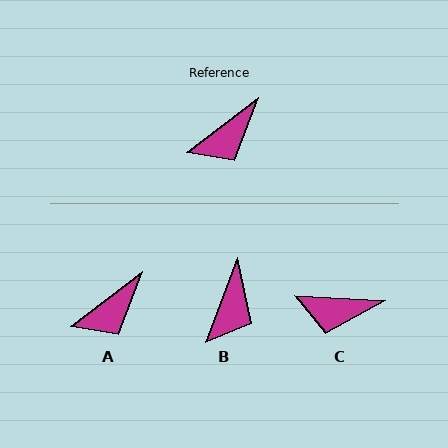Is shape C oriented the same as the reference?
No, it is off by about 41 degrees.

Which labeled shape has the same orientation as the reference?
A.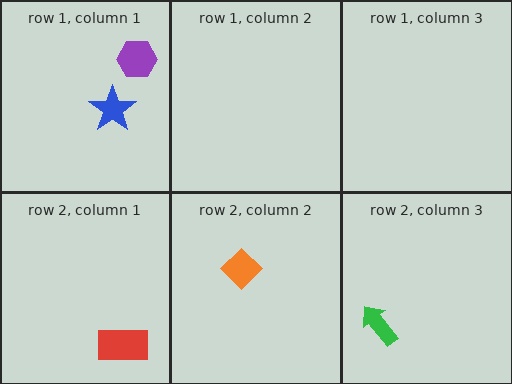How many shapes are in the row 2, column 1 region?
1.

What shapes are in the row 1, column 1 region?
The purple hexagon, the blue star.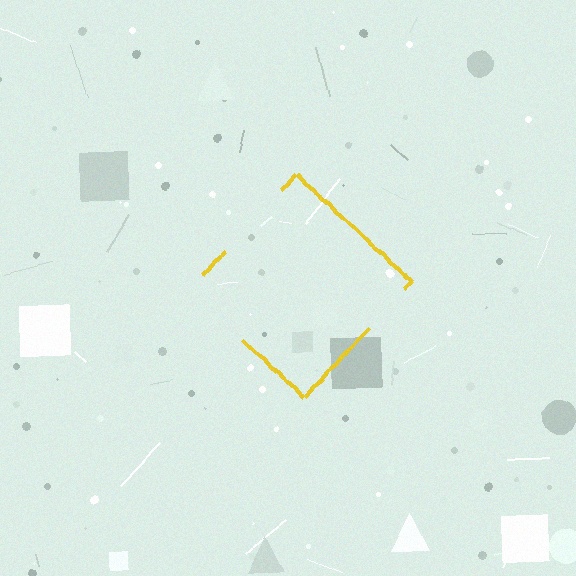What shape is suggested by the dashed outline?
The dashed outline suggests a diamond.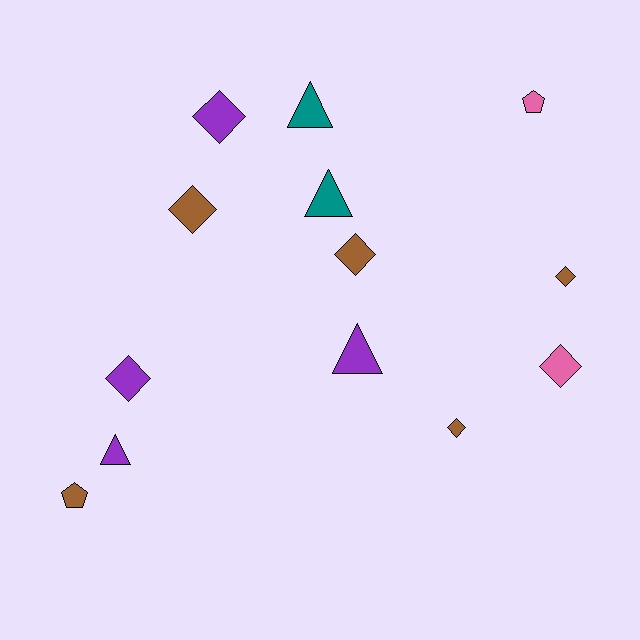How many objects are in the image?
There are 13 objects.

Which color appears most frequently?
Brown, with 5 objects.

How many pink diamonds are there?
There is 1 pink diamond.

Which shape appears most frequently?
Diamond, with 7 objects.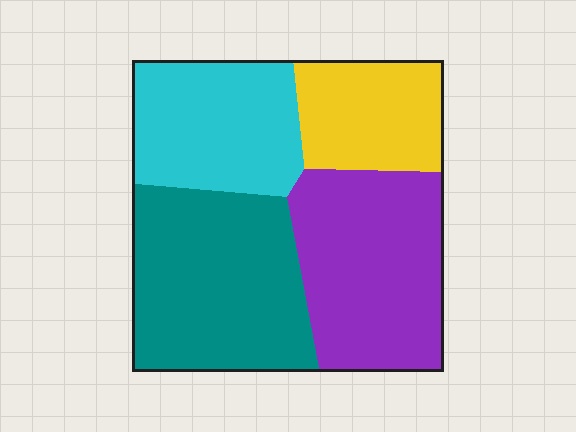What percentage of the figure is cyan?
Cyan takes up between a sixth and a third of the figure.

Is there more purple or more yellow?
Purple.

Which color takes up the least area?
Yellow, at roughly 15%.